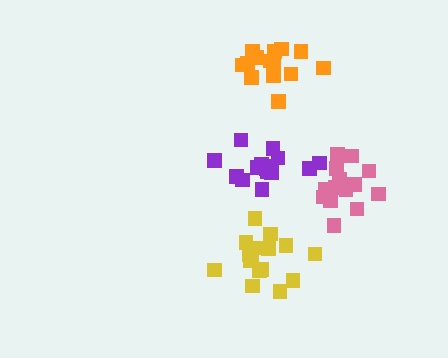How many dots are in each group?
Group 1: 17 dots, Group 2: 15 dots, Group 3: 14 dots, Group 4: 14 dots (60 total).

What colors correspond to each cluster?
The clusters are colored: yellow, purple, pink, orange.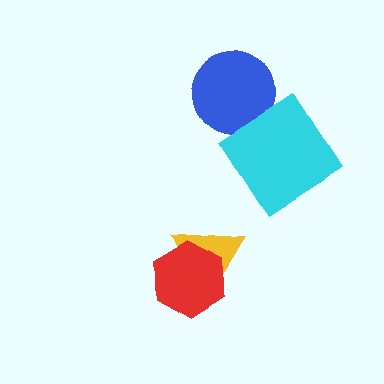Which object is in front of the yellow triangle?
The red hexagon is in front of the yellow triangle.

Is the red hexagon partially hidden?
No, no other shape covers it.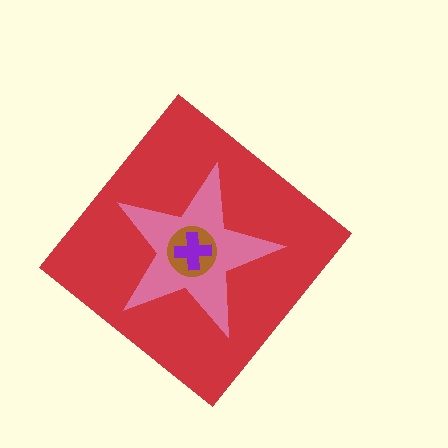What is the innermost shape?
The purple cross.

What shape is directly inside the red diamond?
The pink star.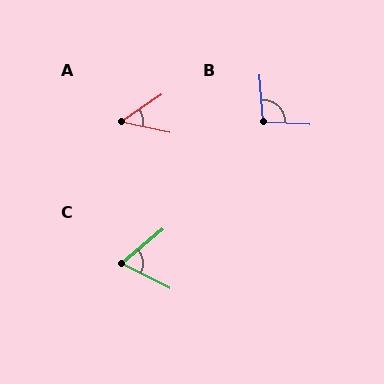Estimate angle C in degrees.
Approximately 67 degrees.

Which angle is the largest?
B, at approximately 97 degrees.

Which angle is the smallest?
A, at approximately 45 degrees.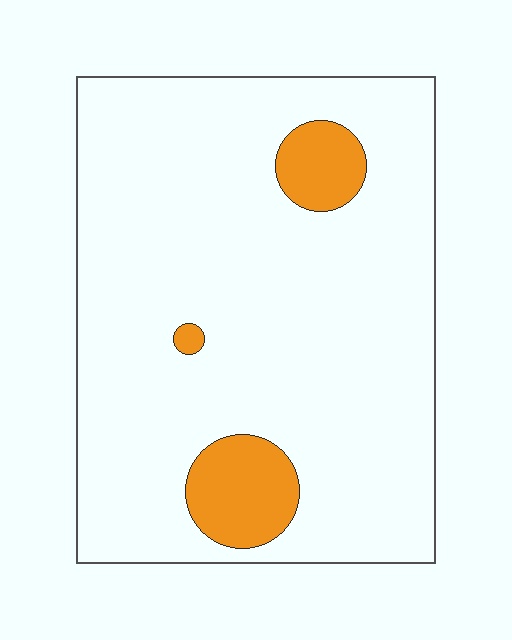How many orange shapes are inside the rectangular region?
3.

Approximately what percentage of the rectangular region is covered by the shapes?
Approximately 10%.